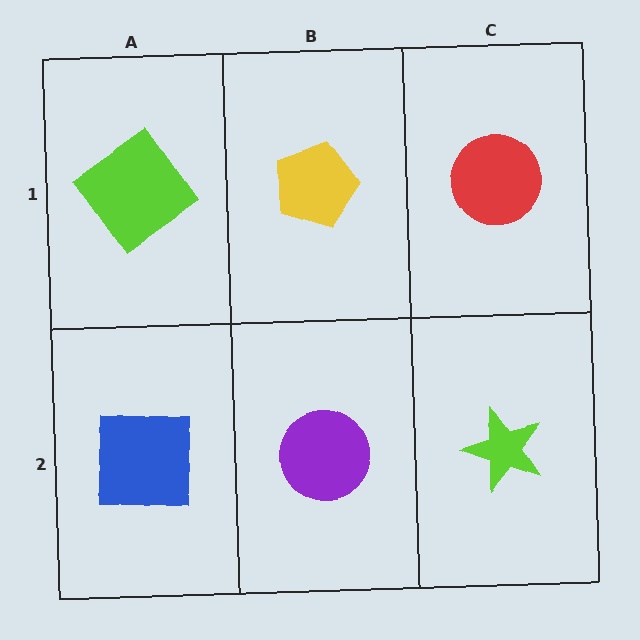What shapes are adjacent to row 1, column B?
A purple circle (row 2, column B), a lime diamond (row 1, column A), a red circle (row 1, column C).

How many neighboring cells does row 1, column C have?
2.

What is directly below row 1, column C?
A lime star.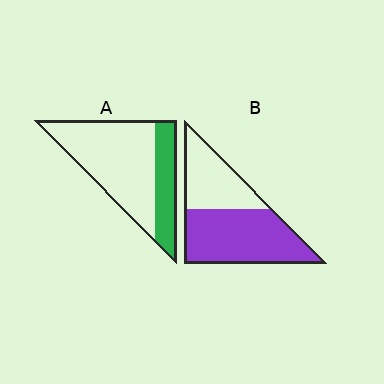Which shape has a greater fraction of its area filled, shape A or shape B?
Shape B.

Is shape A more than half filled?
No.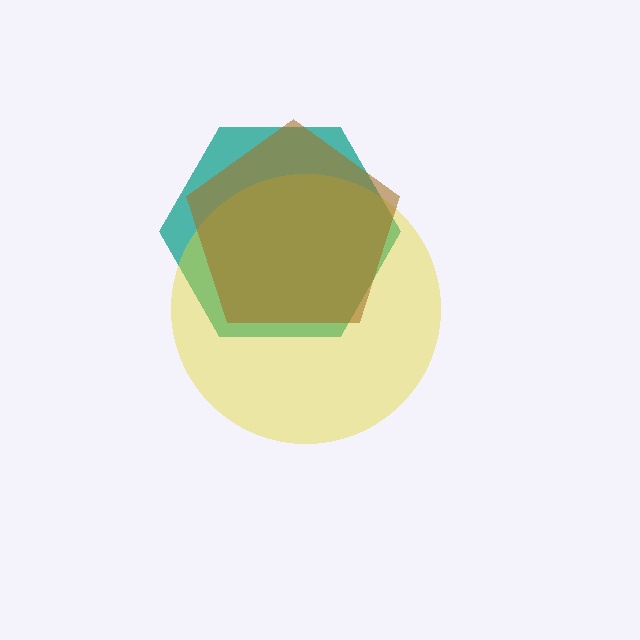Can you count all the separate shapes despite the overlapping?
Yes, there are 3 separate shapes.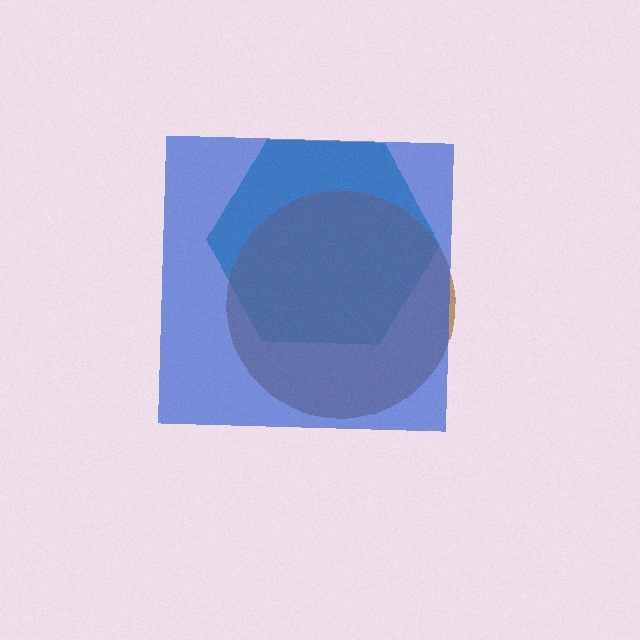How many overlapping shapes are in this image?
There are 3 overlapping shapes in the image.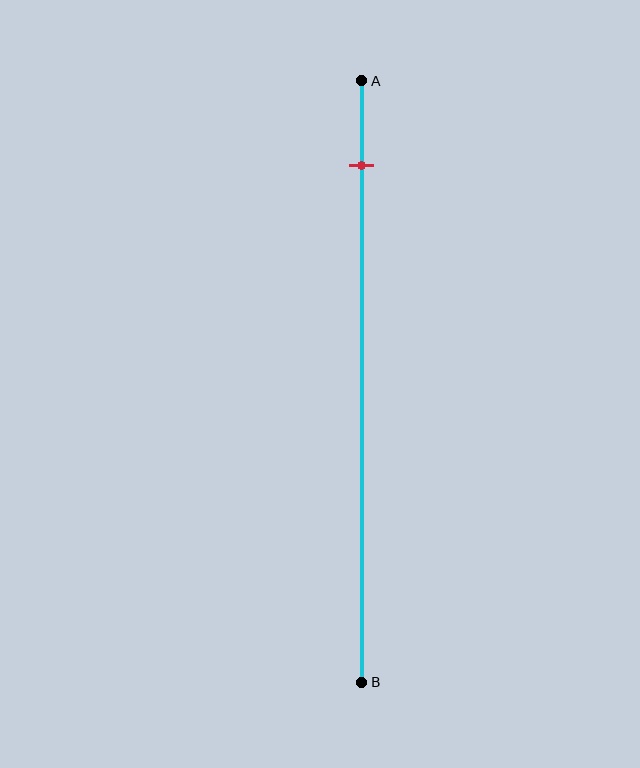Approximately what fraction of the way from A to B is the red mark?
The red mark is approximately 15% of the way from A to B.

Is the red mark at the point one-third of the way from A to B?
No, the mark is at about 15% from A, not at the 33% one-third point.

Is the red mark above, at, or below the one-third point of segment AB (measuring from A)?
The red mark is above the one-third point of segment AB.